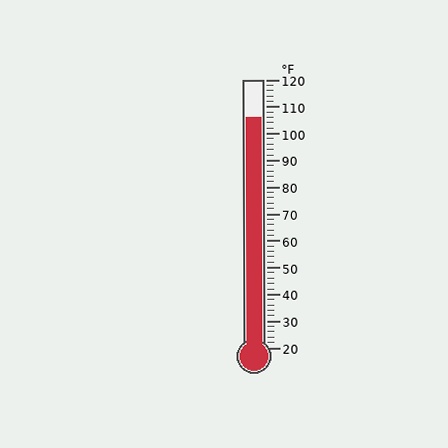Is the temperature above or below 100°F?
The temperature is above 100°F.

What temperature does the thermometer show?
The thermometer shows approximately 106°F.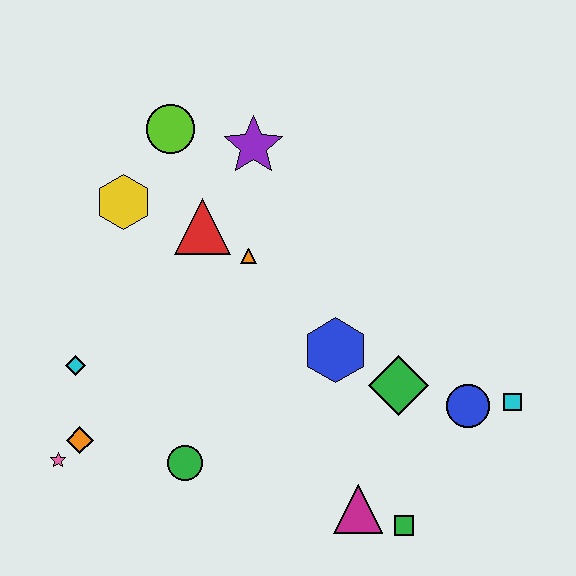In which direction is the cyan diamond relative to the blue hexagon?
The cyan diamond is to the left of the blue hexagon.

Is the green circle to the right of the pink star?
Yes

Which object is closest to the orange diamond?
The pink star is closest to the orange diamond.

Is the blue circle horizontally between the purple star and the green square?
No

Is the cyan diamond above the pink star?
Yes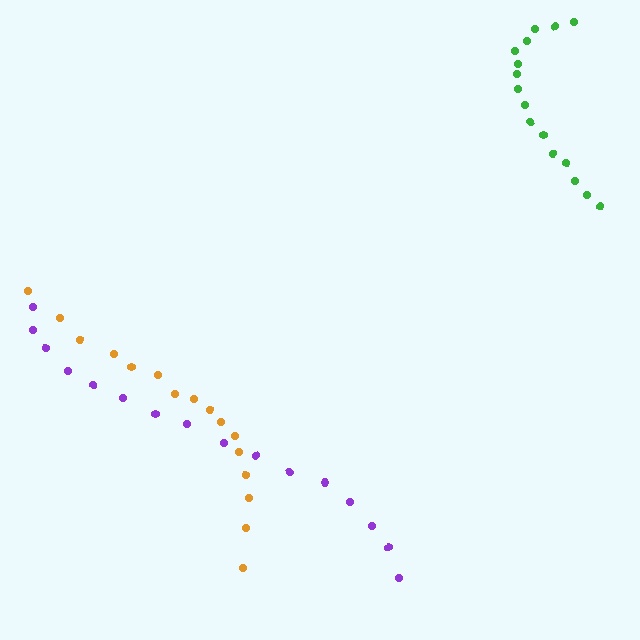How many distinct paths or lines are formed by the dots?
There are 3 distinct paths.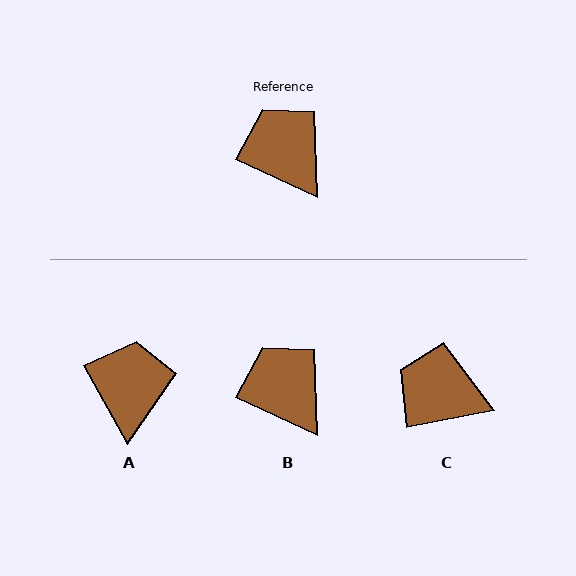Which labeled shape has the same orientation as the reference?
B.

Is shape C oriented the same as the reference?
No, it is off by about 35 degrees.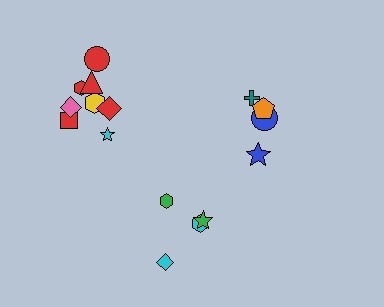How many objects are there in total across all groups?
There are 16 objects.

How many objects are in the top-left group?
There are 8 objects.